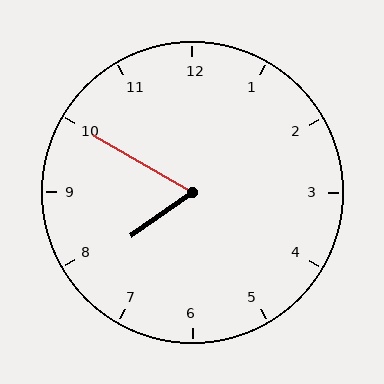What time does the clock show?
7:50.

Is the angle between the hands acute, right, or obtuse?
It is acute.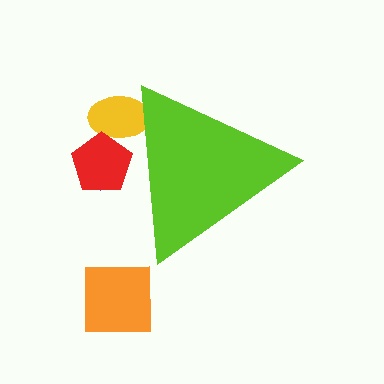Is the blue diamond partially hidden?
Yes, the blue diamond is partially hidden behind the lime triangle.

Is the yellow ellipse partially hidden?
Yes, the yellow ellipse is partially hidden behind the lime triangle.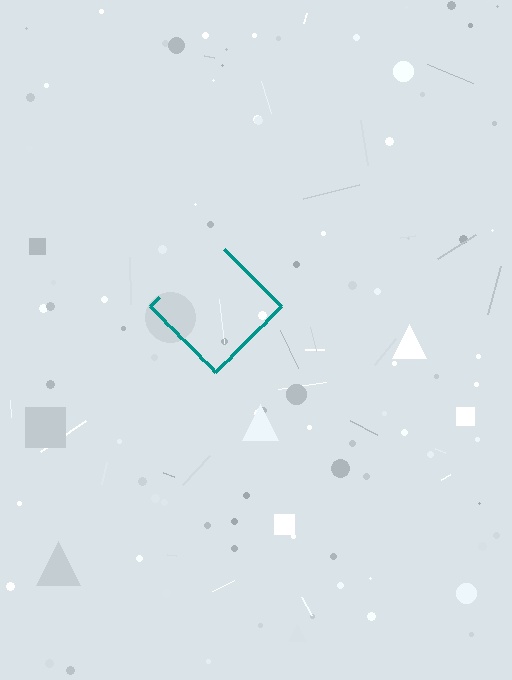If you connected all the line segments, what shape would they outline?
They would outline a diamond.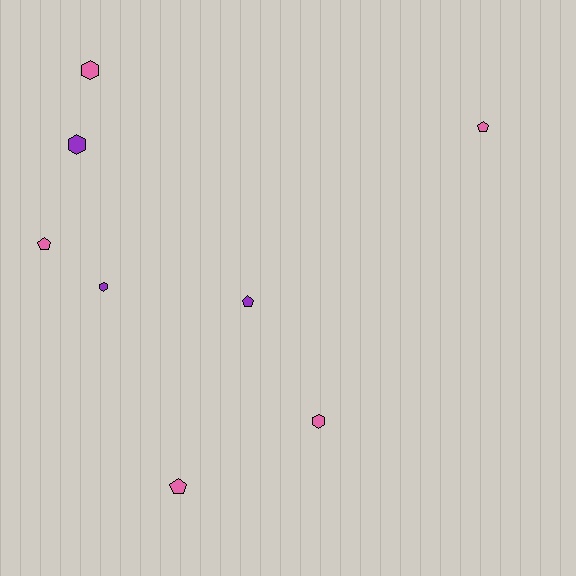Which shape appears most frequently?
Pentagon, with 4 objects.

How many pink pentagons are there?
There are 3 pink pentagons.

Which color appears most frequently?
Pink, with 5 objects.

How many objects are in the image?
There are 8 objects.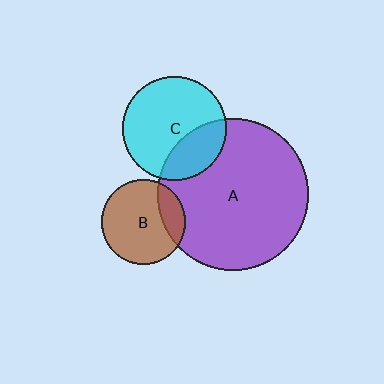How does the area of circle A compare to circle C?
Approximately 2.1 times.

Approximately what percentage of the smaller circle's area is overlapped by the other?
Approximately 30%.